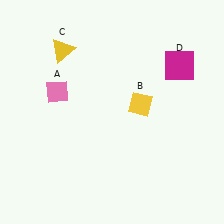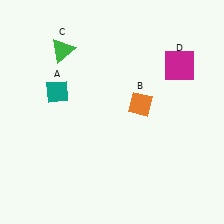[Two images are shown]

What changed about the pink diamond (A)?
In Image 1, A is pink. In Image 2, it changed to teal.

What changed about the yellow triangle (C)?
In Image 1, C is yellow. In Image 2, it changed to green.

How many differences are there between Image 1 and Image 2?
There are 3 differences between the two images.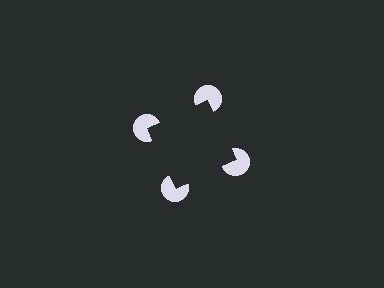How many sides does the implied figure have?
4 sides.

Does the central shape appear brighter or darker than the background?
It typically appears slightly darker than the background, even though no actual brightness change is drawn.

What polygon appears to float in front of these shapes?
An illusory square — its edges are inferred from the aligned wedge cuts in the pac-man discs, not physically drawn.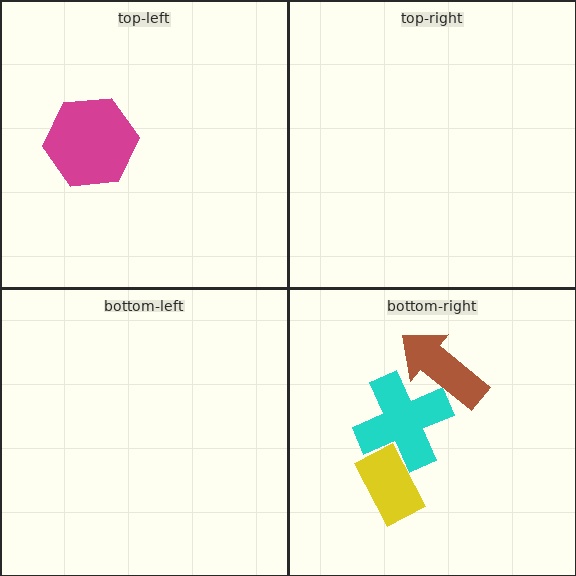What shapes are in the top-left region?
The magenta hexagon.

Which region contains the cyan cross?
The bottom-right region.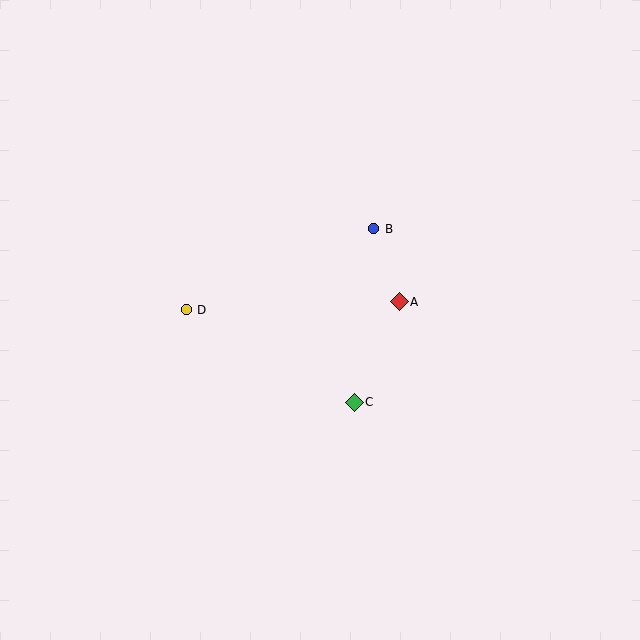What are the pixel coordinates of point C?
Point C is at (354, 402).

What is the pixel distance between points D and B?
The distance between D and B is 204 pixels.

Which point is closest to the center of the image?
Point A at (399, 302) is closest to the center.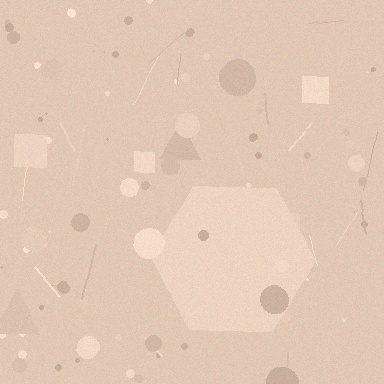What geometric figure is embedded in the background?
A hexagon is embedded in the background.